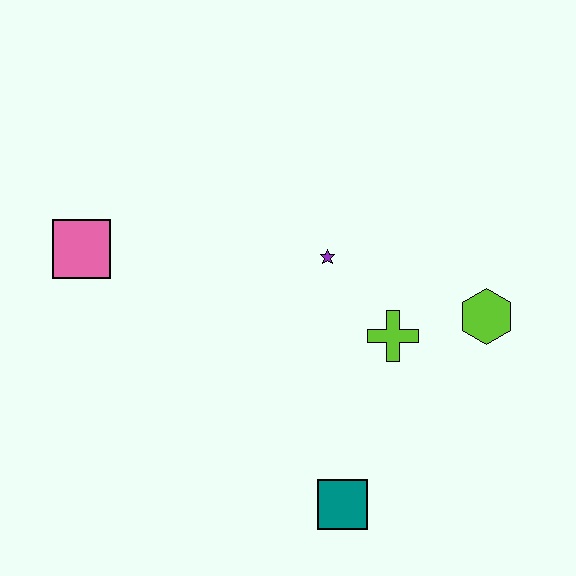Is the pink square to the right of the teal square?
No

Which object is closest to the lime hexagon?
The lime cross is closest to the lime hexagon.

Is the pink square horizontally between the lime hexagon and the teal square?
No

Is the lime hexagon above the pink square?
No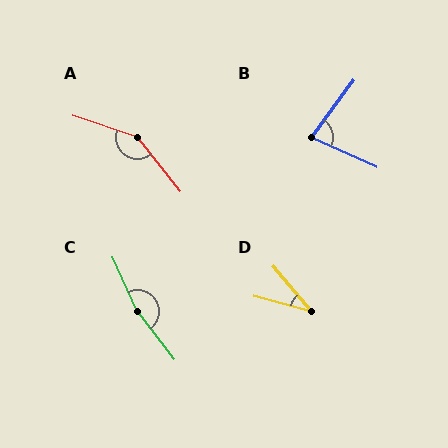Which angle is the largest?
C, at approximately 166 degrees.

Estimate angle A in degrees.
Approximately 147 degrees.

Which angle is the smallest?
D, at approximately 34 degrees.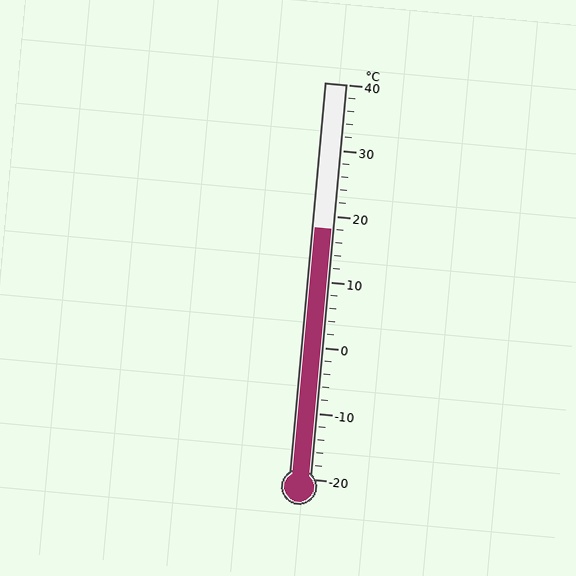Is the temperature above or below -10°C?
The temperature is above -10°C.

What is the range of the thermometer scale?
The thermometer scale ranges from -20°C to 40°C.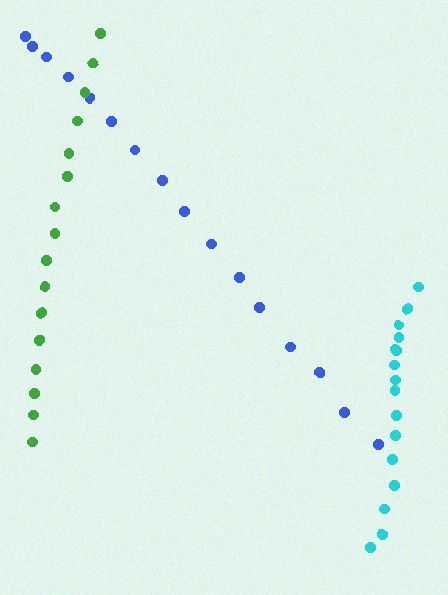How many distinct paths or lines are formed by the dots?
There are 3 distinct paths.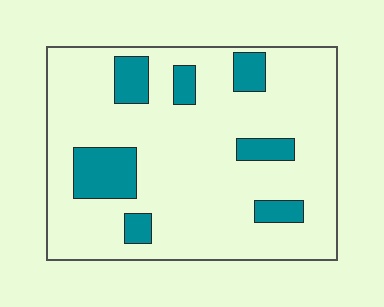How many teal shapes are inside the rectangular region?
7.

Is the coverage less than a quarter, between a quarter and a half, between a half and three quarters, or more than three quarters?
Less than a quarter.